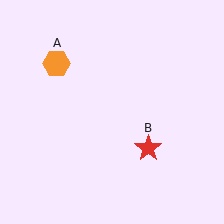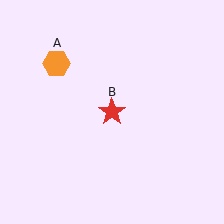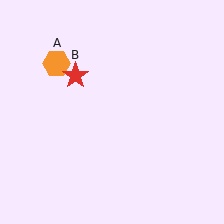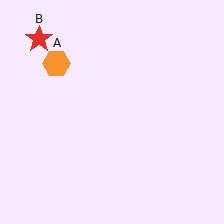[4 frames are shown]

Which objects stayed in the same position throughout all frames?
Orange hexagon (object A) remained stationary.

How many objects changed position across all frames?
1 object changed position: red star (object B).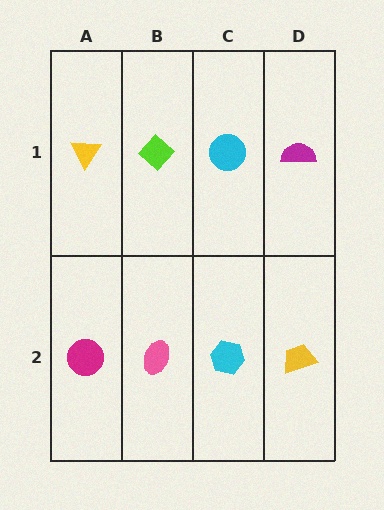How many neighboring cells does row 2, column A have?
2.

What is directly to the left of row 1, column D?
A cyan circle.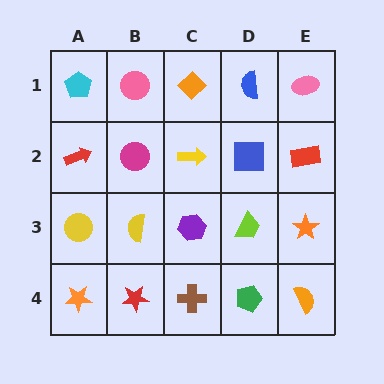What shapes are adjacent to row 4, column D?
A lime trapezoid (row 3, column D), a brown cross (row 4, column C), an orange semicircle (row 4, column E).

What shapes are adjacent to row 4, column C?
A purple hexagon (row 3, column C), a red star (row 4, column B), a green pentagon (row 4, column D).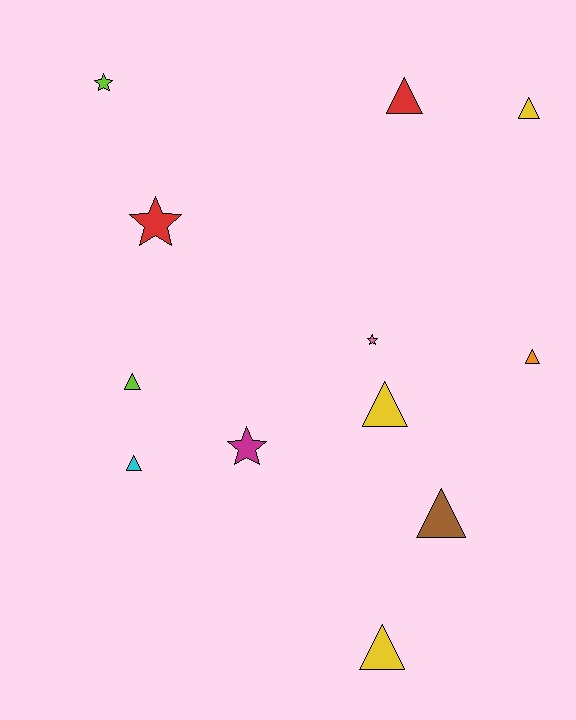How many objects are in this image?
There are 12 objects.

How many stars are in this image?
There are 4 stars.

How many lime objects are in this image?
There are 2 lime objects.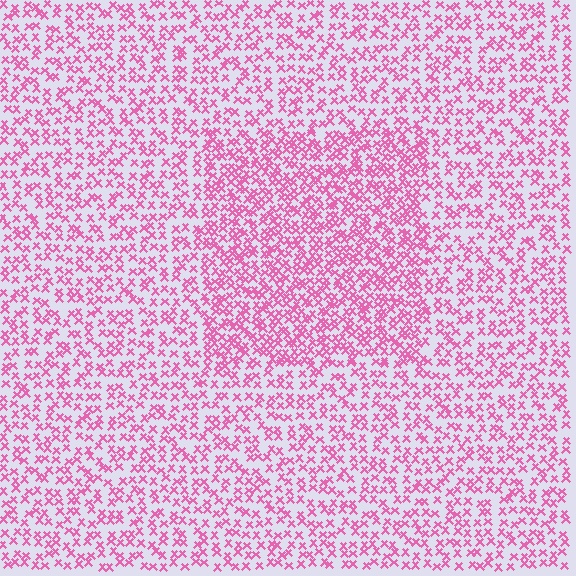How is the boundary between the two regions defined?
The boundary is defined by a change in element density (approximately 1.7x ratio). All elements are the same color, size, and shape.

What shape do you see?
I see a rectangle.